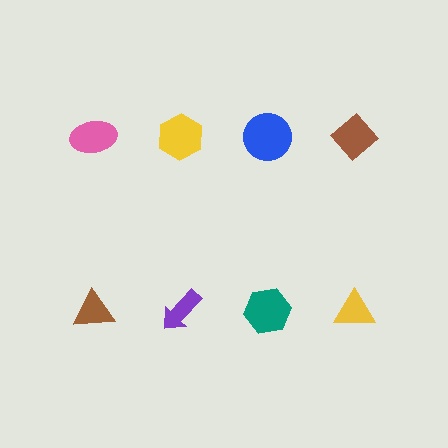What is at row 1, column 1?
A pink ellipse.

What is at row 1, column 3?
A blue circle.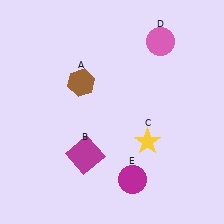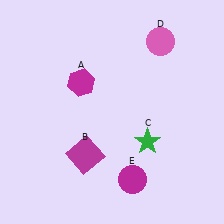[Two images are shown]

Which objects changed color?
A changed from brown to magenta. C changed from yellow to green.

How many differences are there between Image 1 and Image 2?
There are 2 differences between the two images.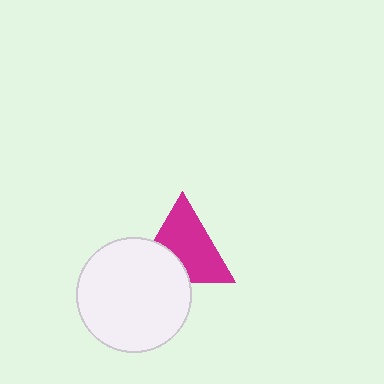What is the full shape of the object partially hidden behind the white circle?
The partially hidden object is a magenta triangle.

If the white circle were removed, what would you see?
You would see the complete magenta triangle.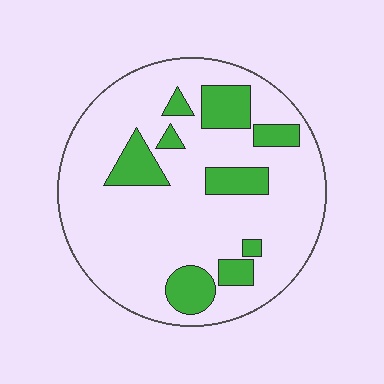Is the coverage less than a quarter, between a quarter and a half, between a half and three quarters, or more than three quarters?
Less than a quarter.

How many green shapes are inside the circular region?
9.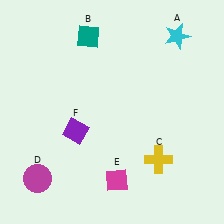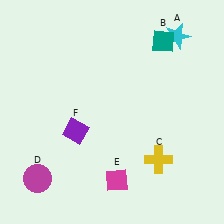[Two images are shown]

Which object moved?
The teal diamond (B) moved right.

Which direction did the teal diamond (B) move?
The teal diamond (B) moved right.